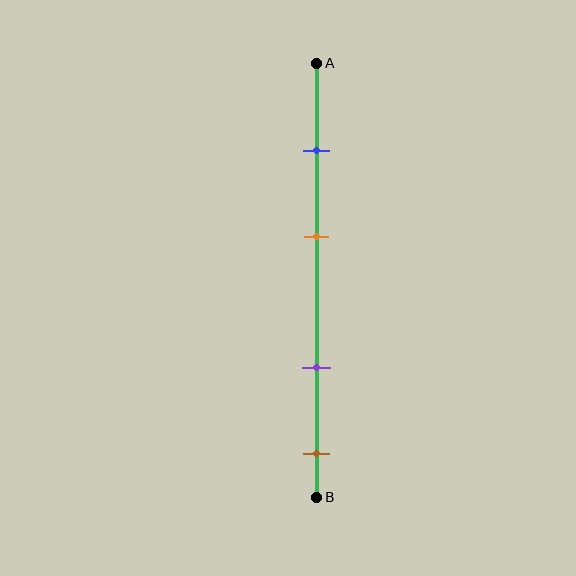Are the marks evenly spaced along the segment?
No, the marks are not evenly spaced.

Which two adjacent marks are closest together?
The blue and orange marks are the closest adjacent pair.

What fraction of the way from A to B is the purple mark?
The purple mark is approximately 70% (0.7) of the way from A to B.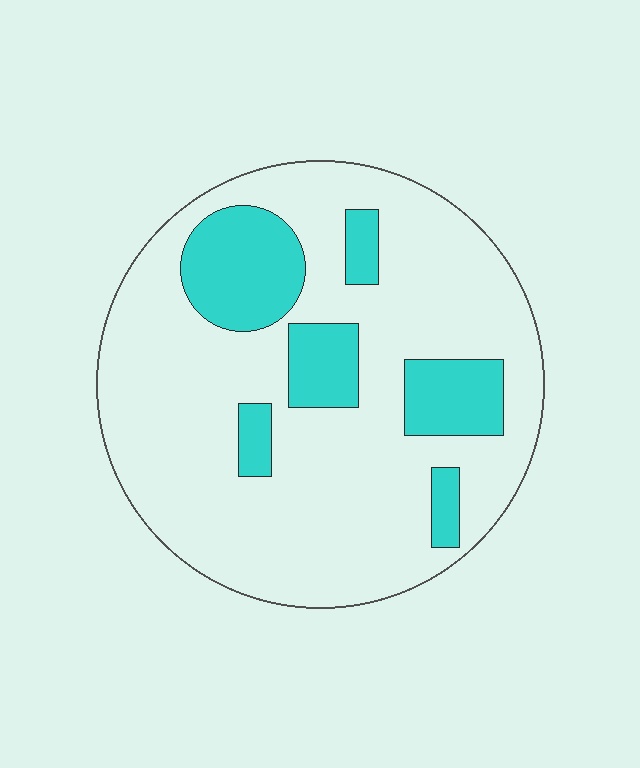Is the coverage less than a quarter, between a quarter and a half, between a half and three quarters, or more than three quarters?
Less than a quarter.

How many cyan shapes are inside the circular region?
6.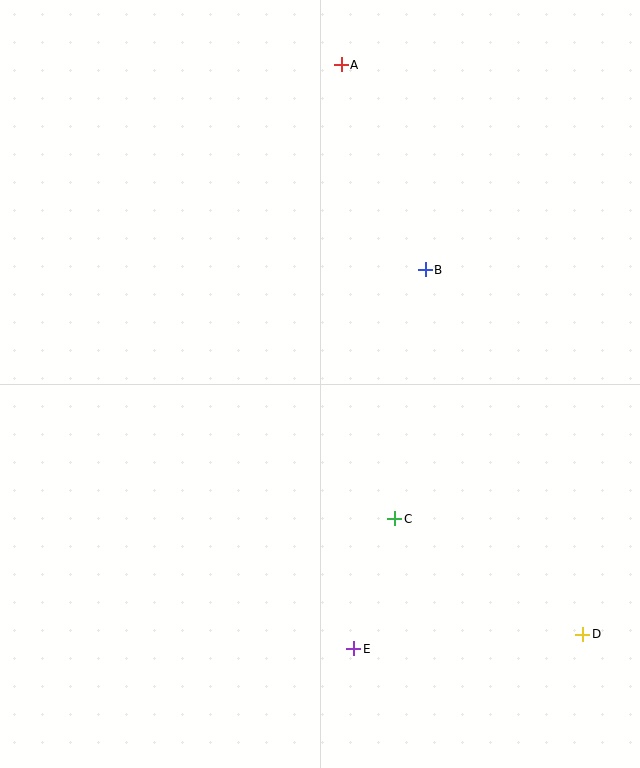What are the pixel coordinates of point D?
Point D is at (583, 634).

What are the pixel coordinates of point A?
Point A is at (341, 65).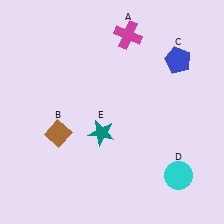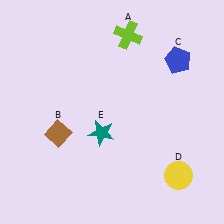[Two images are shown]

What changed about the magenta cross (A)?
In Image 1, A is magenta. In Image 2, it changed to lime.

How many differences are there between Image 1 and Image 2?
There are 2 differences between the two images.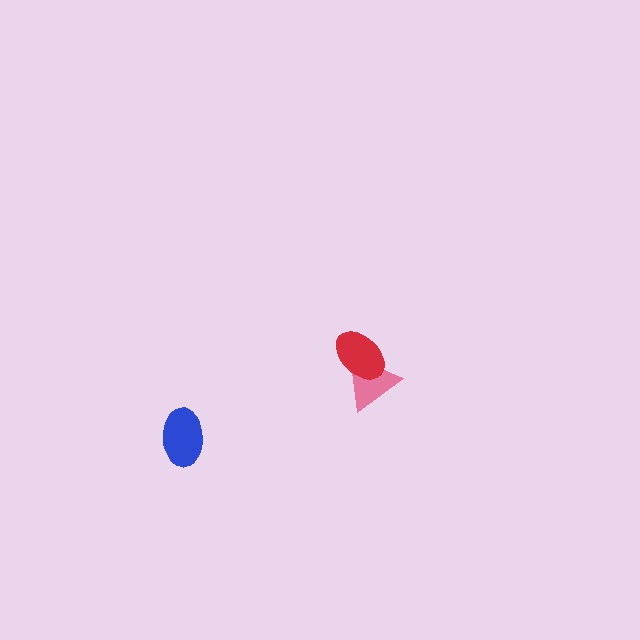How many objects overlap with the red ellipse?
1 object overlaps with the red ellipse.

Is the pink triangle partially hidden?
Yes, it is partially covered by another shape.